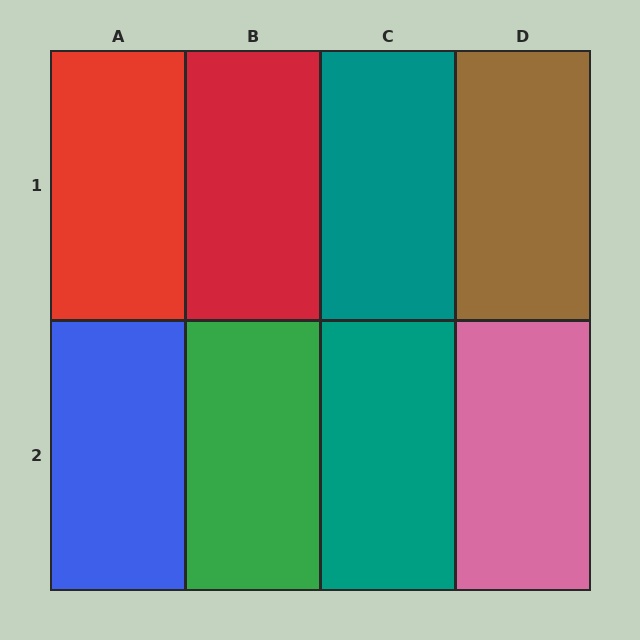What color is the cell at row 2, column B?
Green.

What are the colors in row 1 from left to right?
Red, red, teal, brown.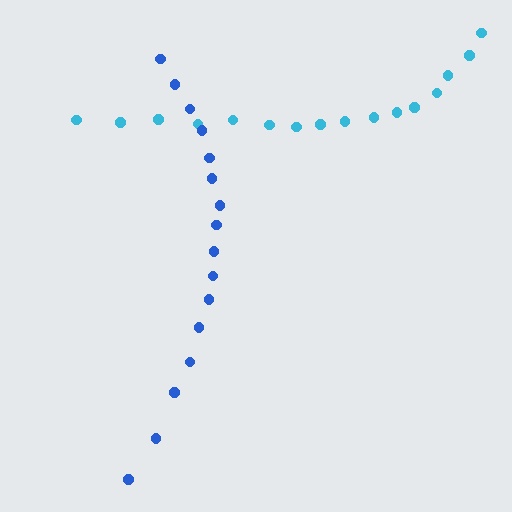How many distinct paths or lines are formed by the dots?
There are 2 distinct paths.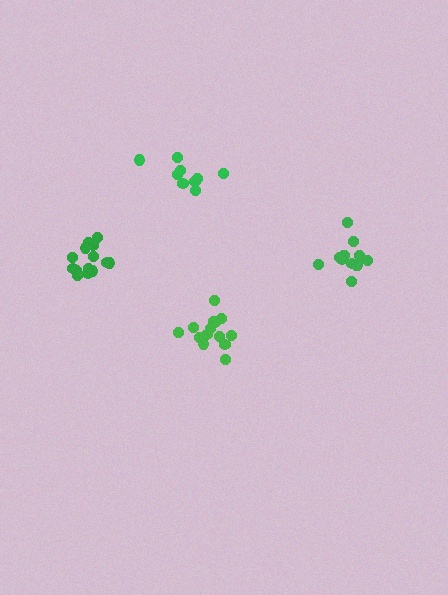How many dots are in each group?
Group 1: 13 dots, Group 2: 14 dots, Group 3: 9 dots, Group 4: 14 dots (50 total).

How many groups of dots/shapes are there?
There are 4 groups.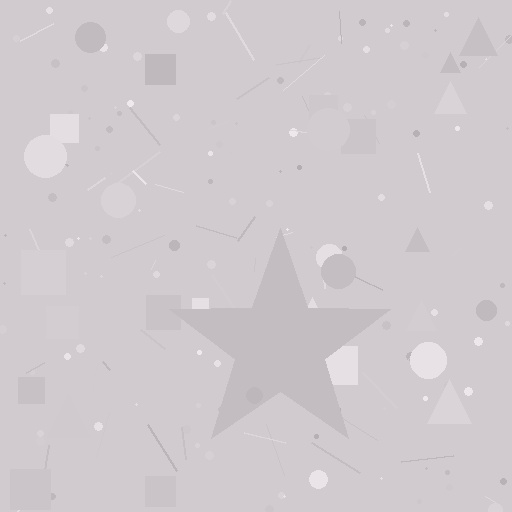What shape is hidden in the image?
A star is hidden in the image.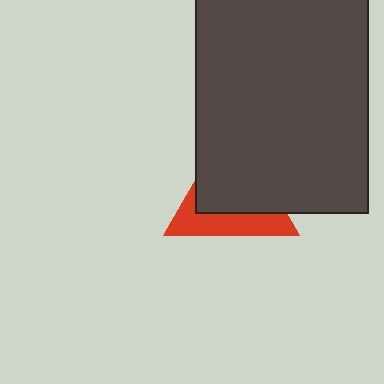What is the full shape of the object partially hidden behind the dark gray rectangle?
The partially hidden object is a red triangle.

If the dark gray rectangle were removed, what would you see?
You would see the complete red triangle.